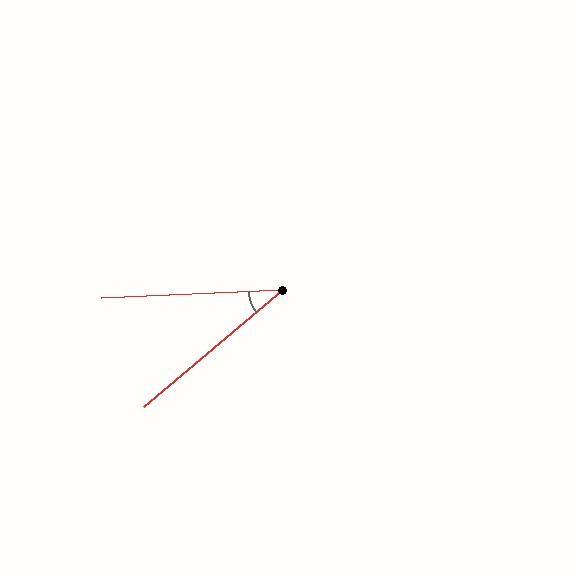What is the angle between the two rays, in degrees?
Approximately 37 degrees.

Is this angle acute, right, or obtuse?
It is acute.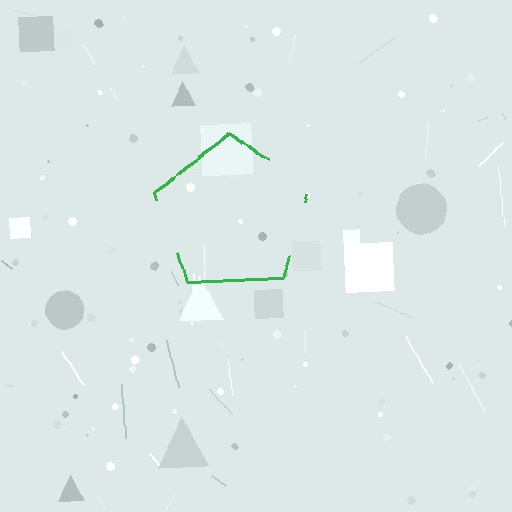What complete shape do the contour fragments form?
The contour fragments form a pentagon.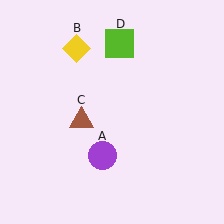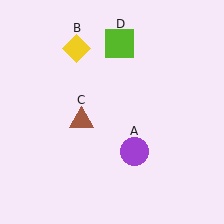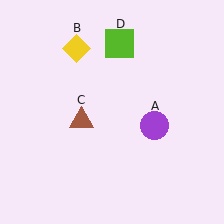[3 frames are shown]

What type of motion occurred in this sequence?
The purple circle (object A) rotated counterclockwise around the center of the scene.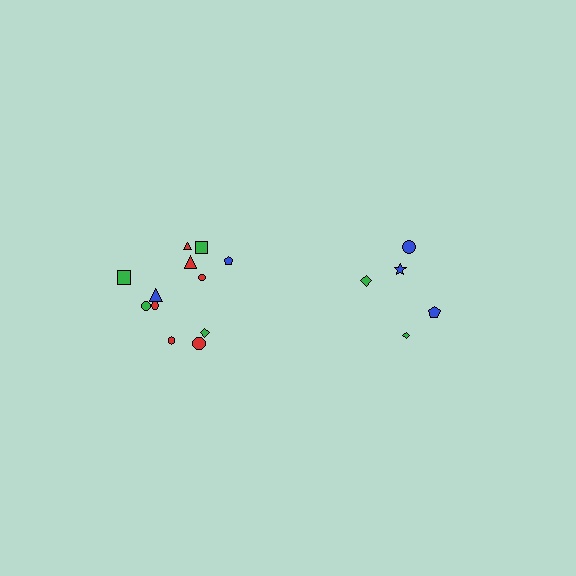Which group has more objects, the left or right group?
The left group.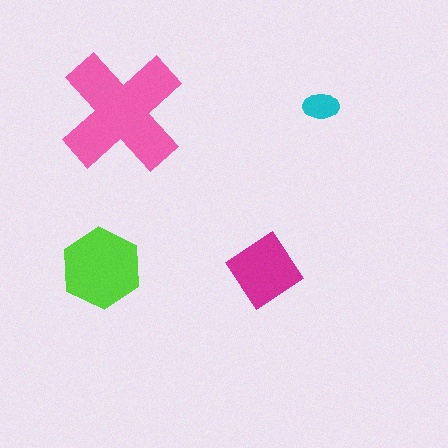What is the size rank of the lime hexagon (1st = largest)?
2nd.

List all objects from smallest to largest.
The cyan ellipse, the magenta diamond, the lime hexagon, the pink cross.